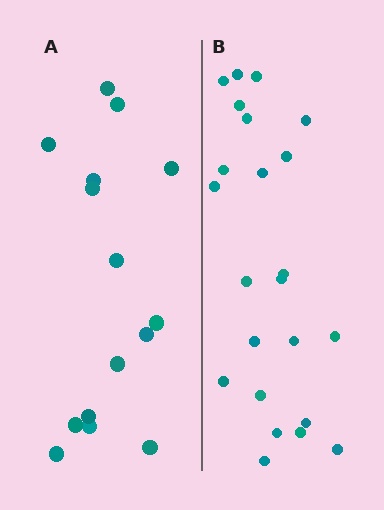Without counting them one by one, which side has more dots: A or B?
Region B (the right region) has more dots.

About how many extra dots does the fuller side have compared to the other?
Region B has roughly 8 or so more dots than region A.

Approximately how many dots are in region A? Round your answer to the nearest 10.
About 20 dots. (The exact count is 15, which rounds to 20.)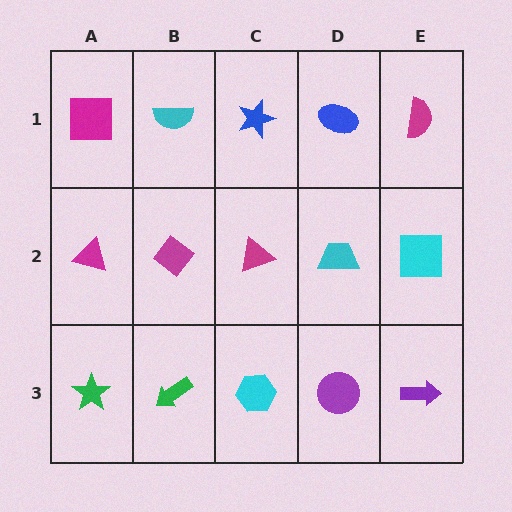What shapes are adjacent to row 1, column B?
A magenta diamond (row 2, column B), a magenta square (row 1, column A), a blue star (row 1, column C).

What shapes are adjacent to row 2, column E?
A magenta semicircle (row 1, column E), a purple arrow (row 3, column E), a cyan trapezoid (row 2, column D).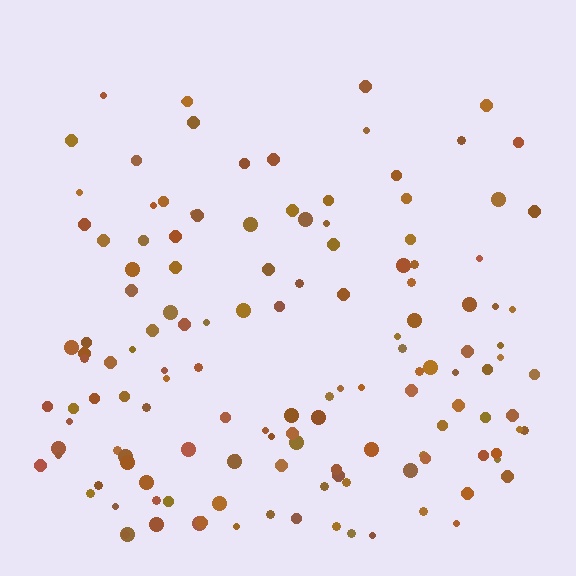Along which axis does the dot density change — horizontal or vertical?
Vertical.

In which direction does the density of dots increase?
From top to bottom, with the bottom side densest.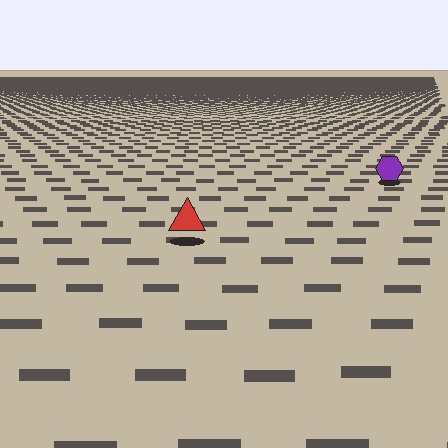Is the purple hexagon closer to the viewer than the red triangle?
No. The red triangle is closer — you can tell from the texture gradient: the ground texture is coarser near it.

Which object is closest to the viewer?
The red triangle is closest. The texture marks near it are larger and more spread out.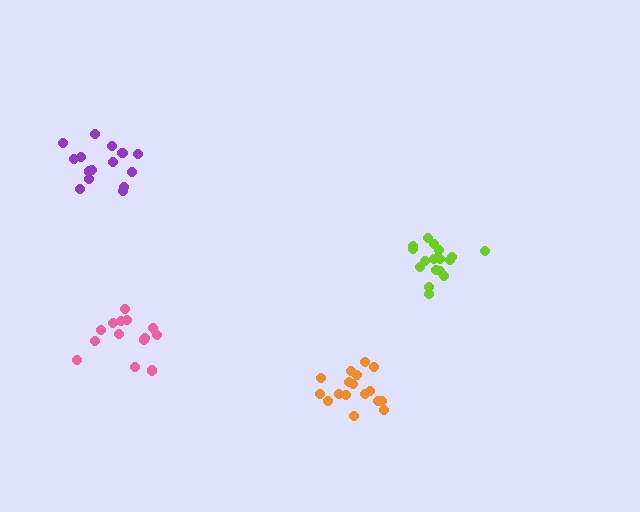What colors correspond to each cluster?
The clusters are colored: purple, lime, orange, pink.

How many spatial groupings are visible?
There are 4 spatial groupings.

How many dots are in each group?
Group 1: 16 dots, Group 2: 18 dots, Group 3: 17 dots, Group 4: 14 dots (65 total).